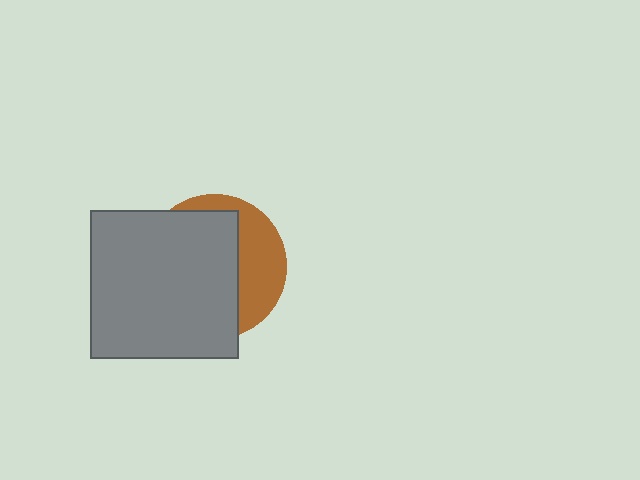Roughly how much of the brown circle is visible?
A small part of it is visible (roughly 33%).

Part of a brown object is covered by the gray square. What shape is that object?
It is a circle.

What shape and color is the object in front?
The object in front is a gray square.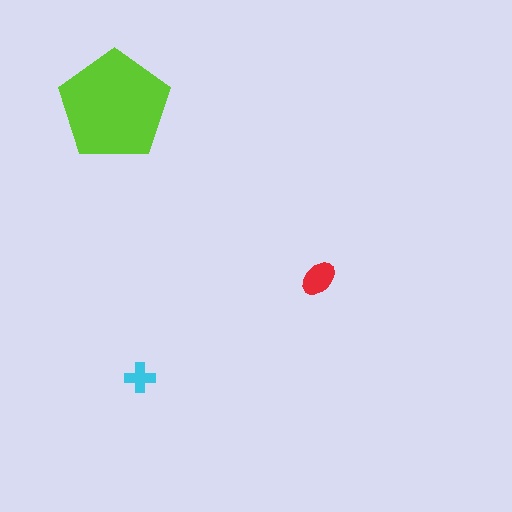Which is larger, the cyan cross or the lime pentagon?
The lime pentagon.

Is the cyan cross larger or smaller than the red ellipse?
Smaller.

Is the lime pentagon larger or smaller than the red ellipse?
Larger.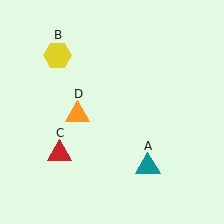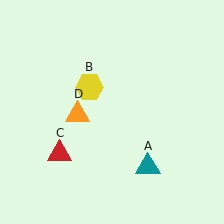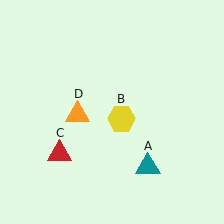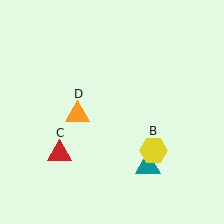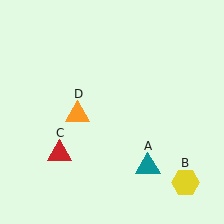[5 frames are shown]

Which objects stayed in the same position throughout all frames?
Teal triangle (object A) and red triangle (object C) and orange triangle (object D) remained stationary.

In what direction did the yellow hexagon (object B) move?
The yellow hexagon (object B) moved down and to the right.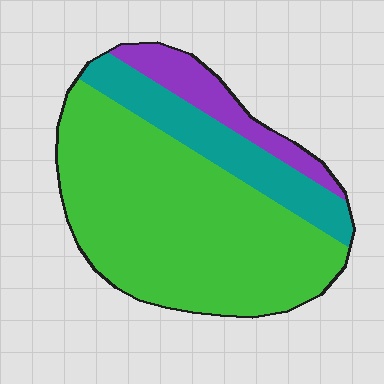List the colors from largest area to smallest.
From largest to smallest: green, teal, purple.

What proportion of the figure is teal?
Teal covers roughly 20% of the figure.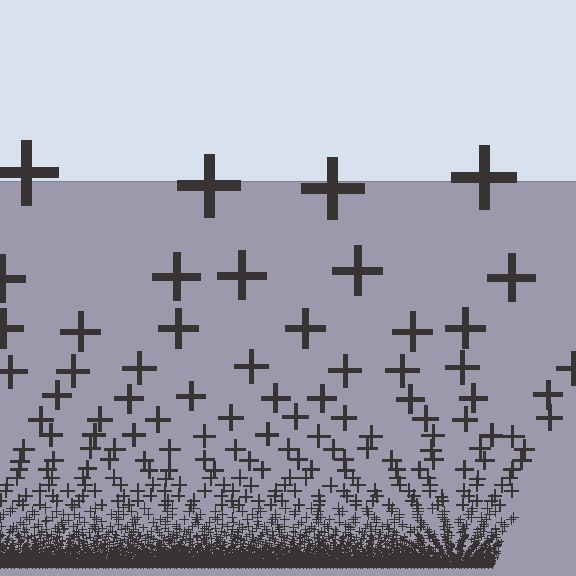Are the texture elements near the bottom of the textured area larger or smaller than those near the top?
Smaller. The gradient is inverted — elements near the bottom are smaller and denser.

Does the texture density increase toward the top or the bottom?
Density increases toward the bottom.